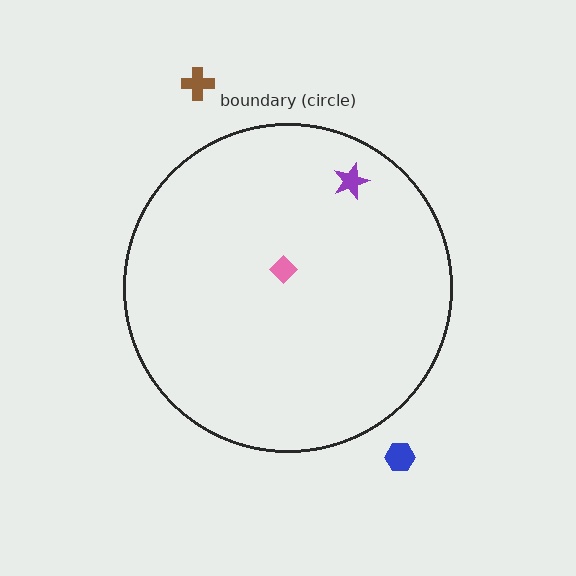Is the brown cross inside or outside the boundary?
Outside.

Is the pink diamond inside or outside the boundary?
Inside.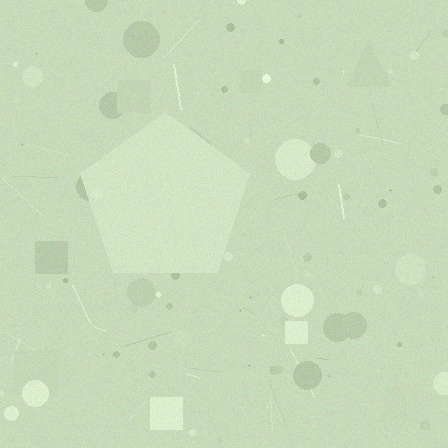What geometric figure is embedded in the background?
A pentagon is embedded in the background.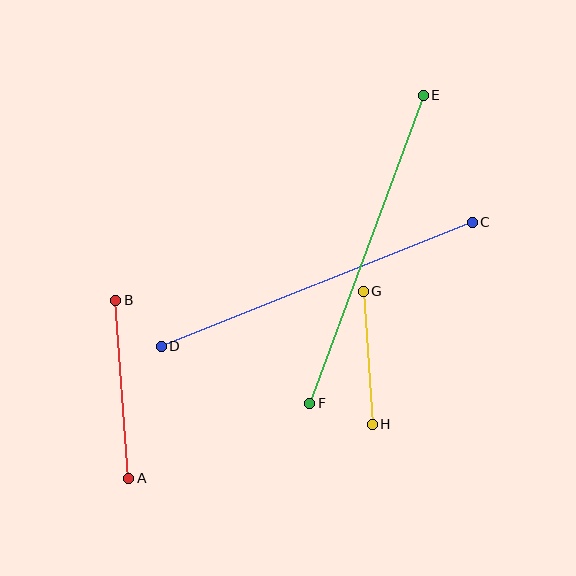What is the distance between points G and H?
The distance is approximately 133 pixels.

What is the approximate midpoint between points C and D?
The midpoint is at approximately (317, 284) pixels.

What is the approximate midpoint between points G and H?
The midpoint is at approximately (368, 358) pixels.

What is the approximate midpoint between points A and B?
The midpoint is at approximately (122, 389) pixels.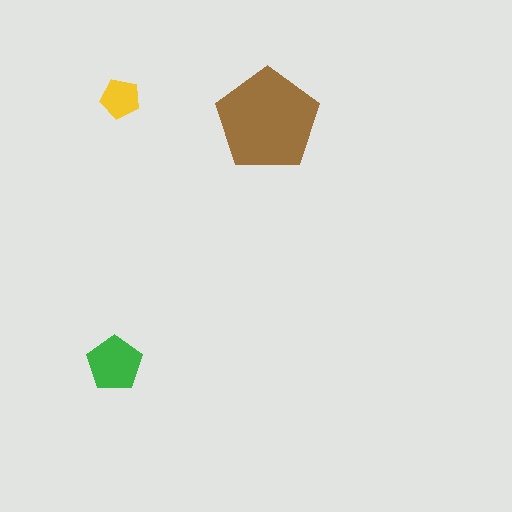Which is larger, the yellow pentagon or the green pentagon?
The green one.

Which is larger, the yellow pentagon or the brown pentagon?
The brown one.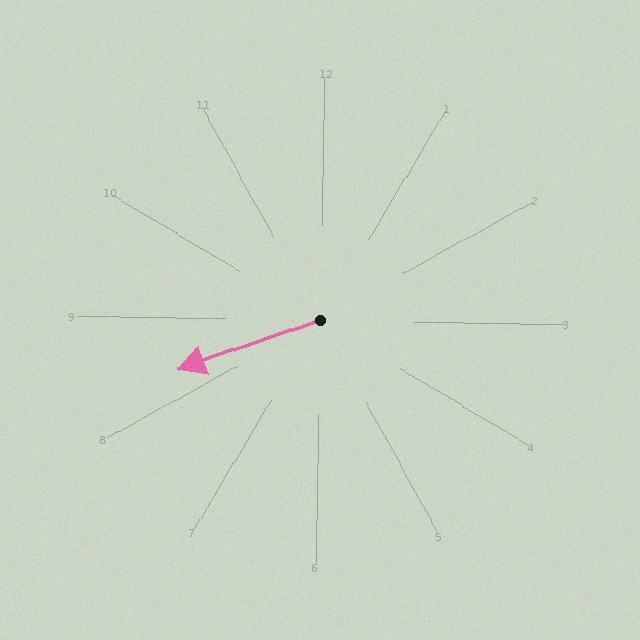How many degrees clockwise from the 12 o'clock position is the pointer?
Approximately 250 degrees.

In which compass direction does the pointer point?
West.